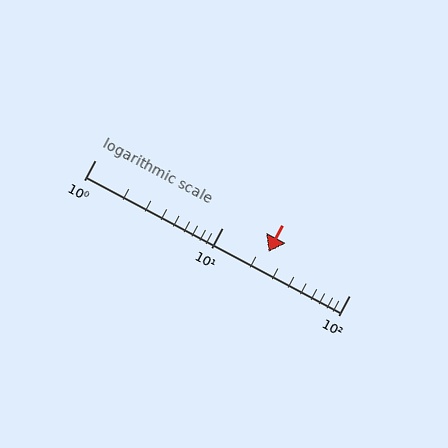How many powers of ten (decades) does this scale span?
The scale spans 2 decades, from 1 to 100.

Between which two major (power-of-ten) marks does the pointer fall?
The pointer is between 10 and 100.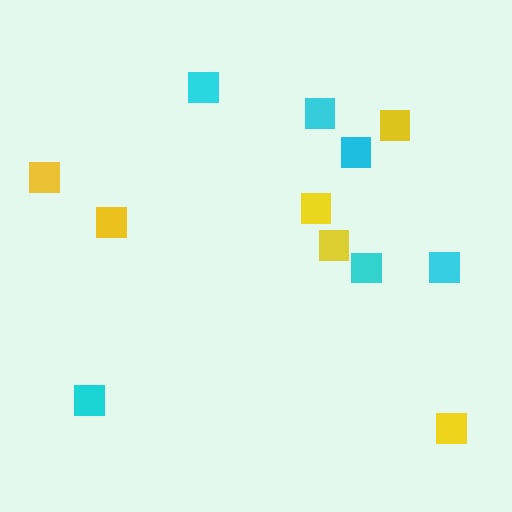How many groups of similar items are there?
There are 2 groups: one group of cyan squares (6) and one group of yellow squares (6).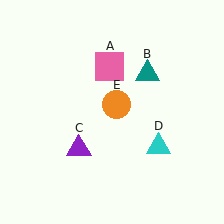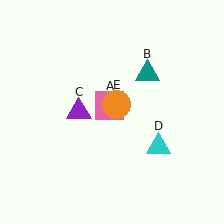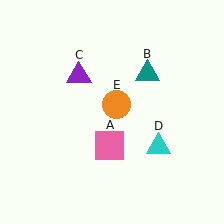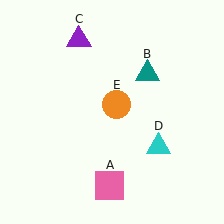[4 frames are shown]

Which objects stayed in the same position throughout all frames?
Teal triangle (object B) and cyan triangle (object D) and orange circle (object E) remained stationary.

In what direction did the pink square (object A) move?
The pink square (object A) moved down.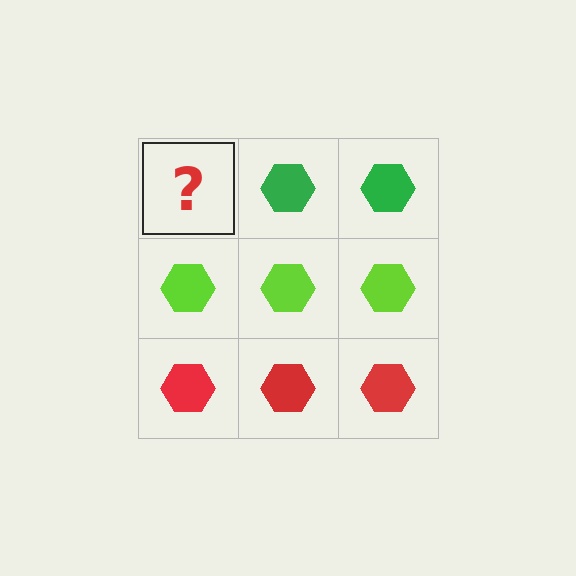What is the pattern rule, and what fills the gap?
The rule is that each row has a consistent color. The gap should be filled with a green hexagon.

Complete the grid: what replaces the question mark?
The question mark should be replaced with a green hexagon.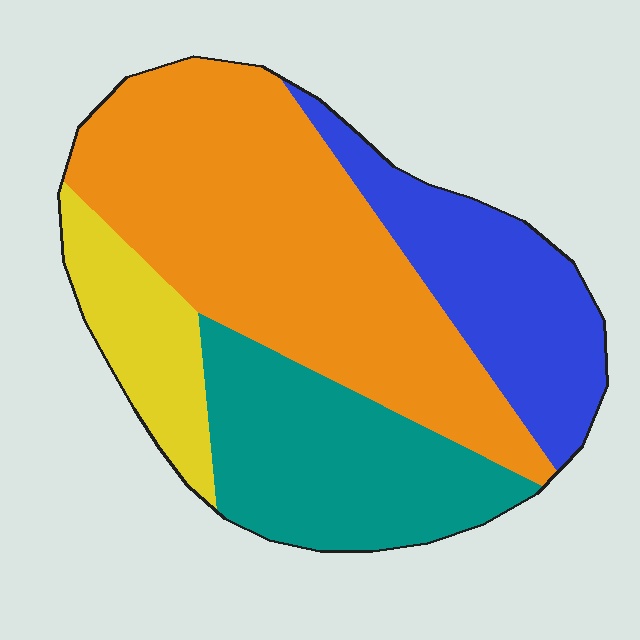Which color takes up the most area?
Orange, at roughly 45%.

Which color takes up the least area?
Yellow, at roughly 10%.